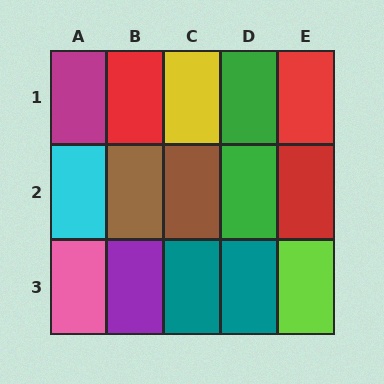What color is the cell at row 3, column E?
Lime.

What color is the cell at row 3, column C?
Teal.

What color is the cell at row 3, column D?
Teal.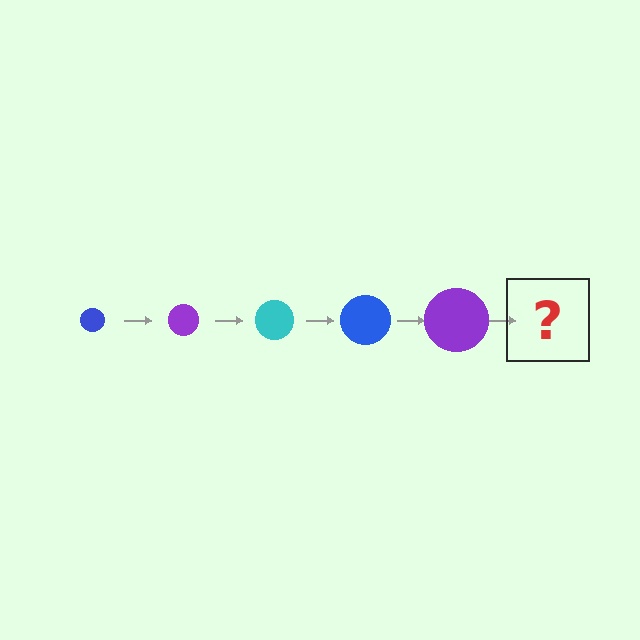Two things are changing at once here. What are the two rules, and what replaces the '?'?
The two rules are that the circle grows larger each step and the color cycles through blue, purple, and cyan. The '?' should be a cyan circle, larger than the previous one.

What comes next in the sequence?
The next element should be a cyan circle, larger than the previous one.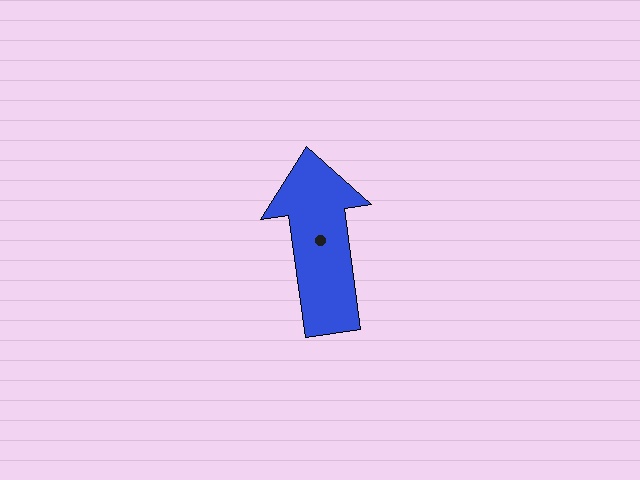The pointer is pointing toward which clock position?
Roughly 12 o'clock.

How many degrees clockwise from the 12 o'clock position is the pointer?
Approximately 352 degrees.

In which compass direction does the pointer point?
North.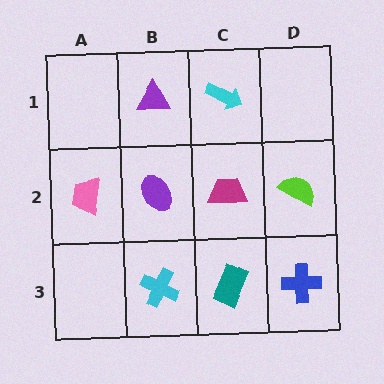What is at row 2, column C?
A magenta trapezoid.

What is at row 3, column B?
A cyan cross.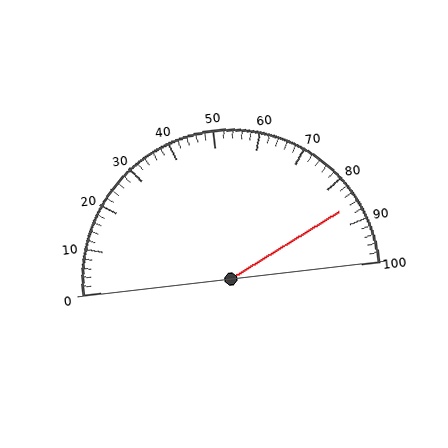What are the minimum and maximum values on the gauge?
The gauge ranges from 0 to 100.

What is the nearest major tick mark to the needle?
The nearest major tick mark is 90.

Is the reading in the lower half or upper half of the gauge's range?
The reading is in the upper half of the range (0 to 100).